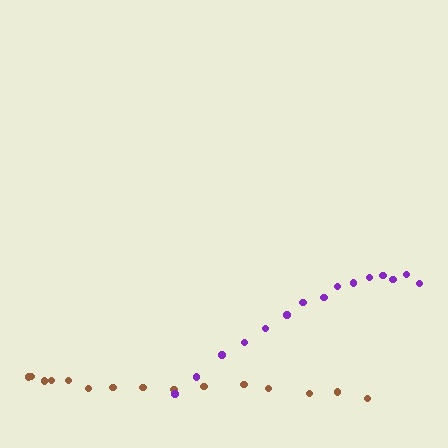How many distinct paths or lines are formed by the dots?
There are 2 distinct paths.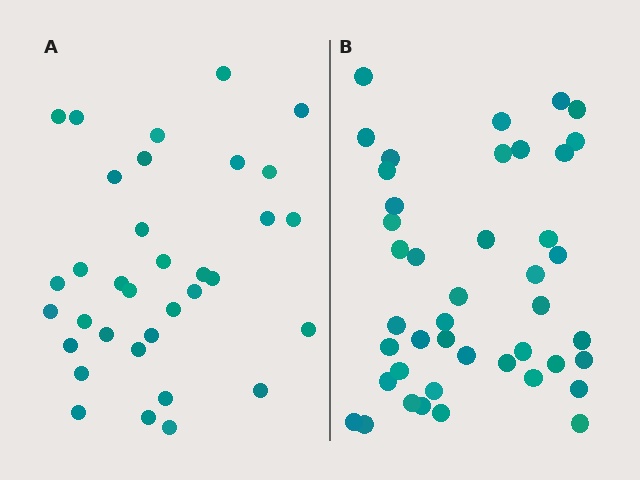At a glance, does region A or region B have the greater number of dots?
Region B (the right region) has more dots.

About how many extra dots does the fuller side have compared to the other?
Region B has roughly 8 or so more dots than region A.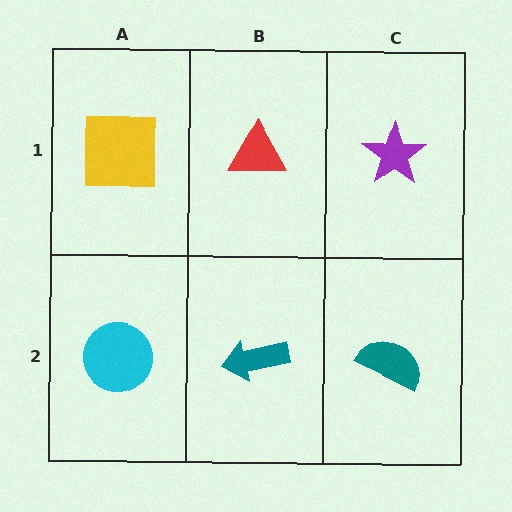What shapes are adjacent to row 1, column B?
A teal arrow (row 2, column B), a yellow square (row 1, column A), a purple star (row 1, column C).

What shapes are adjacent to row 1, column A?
A cyan circle (row 2, column A), a red triangle (row 1, column B).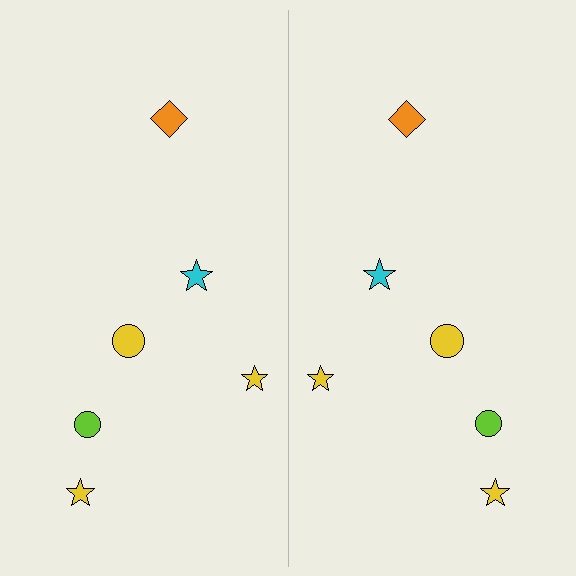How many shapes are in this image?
There are 12 shapes in this image.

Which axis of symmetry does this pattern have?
The pattern has a vertical axis of symmetry running through the center of the image.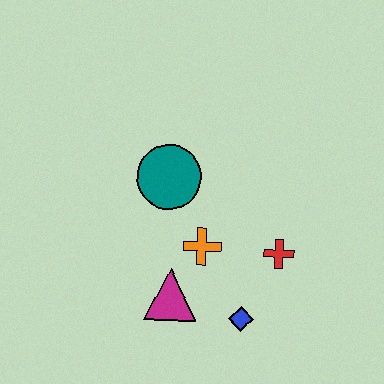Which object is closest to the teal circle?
The orange cross is closest to the teal circle.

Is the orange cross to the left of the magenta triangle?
No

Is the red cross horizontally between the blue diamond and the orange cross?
No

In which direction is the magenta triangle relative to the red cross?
The magenta triangle is to the left of the red cross.